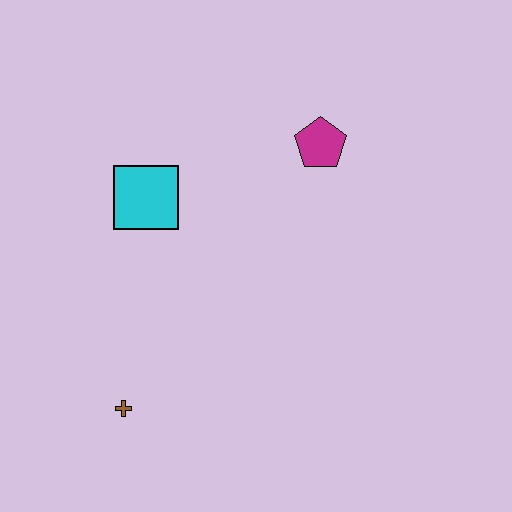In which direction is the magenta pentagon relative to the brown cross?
The magenta pentagon is above the brown cross.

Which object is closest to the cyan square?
The magenta pentagon is closest to the cyan square.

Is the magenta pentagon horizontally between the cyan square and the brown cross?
No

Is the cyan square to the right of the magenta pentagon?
No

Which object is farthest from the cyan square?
The brown cross is farthest from the cyan square.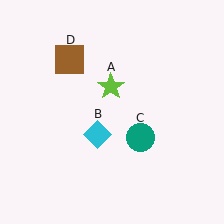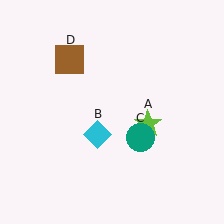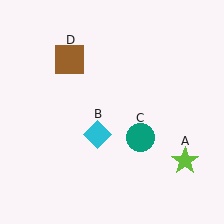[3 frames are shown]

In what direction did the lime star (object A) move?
The lime star (object A) moved down and to the right.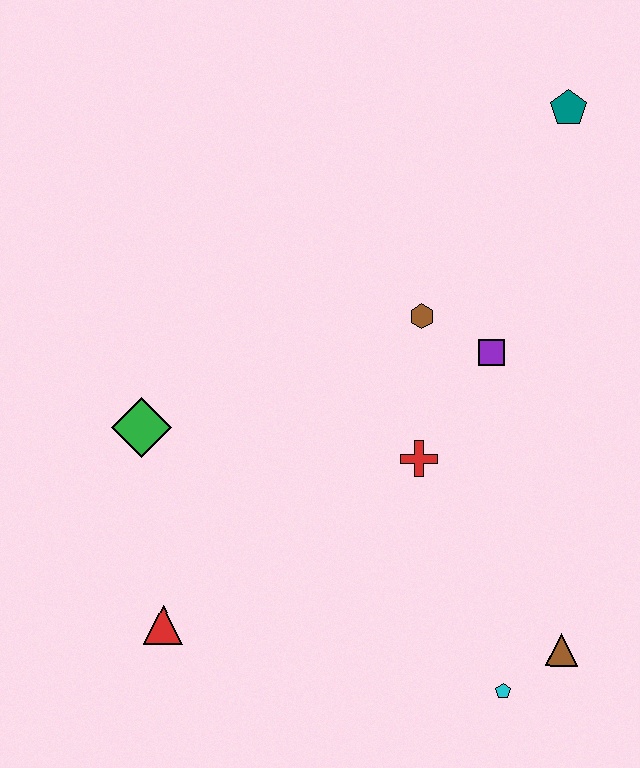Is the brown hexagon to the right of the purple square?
No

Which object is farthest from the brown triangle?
The teal pentagon is farthest from the brown triangle.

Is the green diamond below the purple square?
Yes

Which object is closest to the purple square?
The brown hexagon is closest to the purple square.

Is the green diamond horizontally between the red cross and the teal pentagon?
No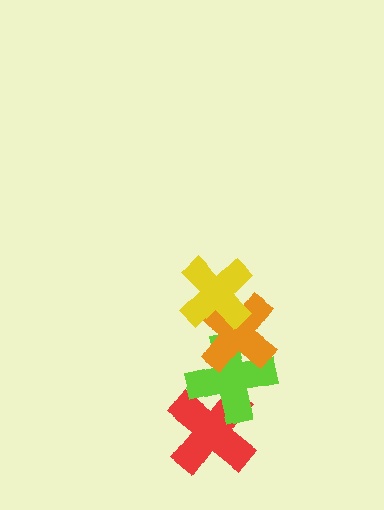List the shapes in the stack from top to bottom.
From top to bottom: the yellow cross, the orange cross, the lime cross, the red cross.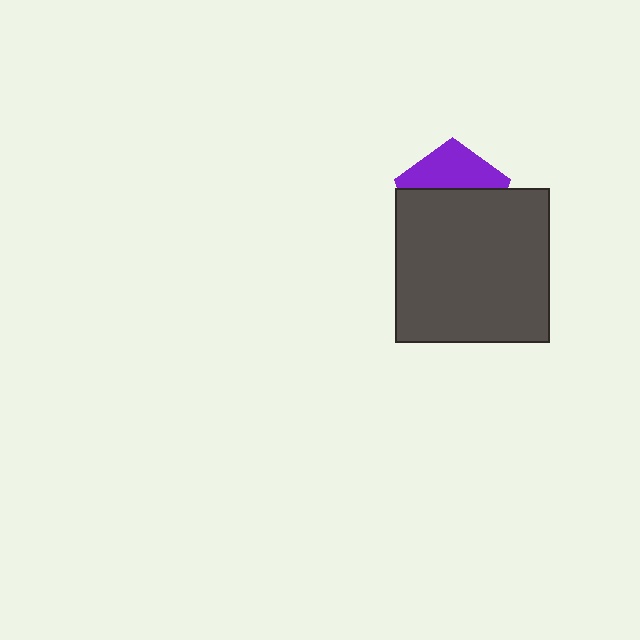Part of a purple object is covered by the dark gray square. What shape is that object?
It is a pentagon.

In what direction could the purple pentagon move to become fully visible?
The purple pentagon could move up. That would shift it out from behind the dark gray square entirely.